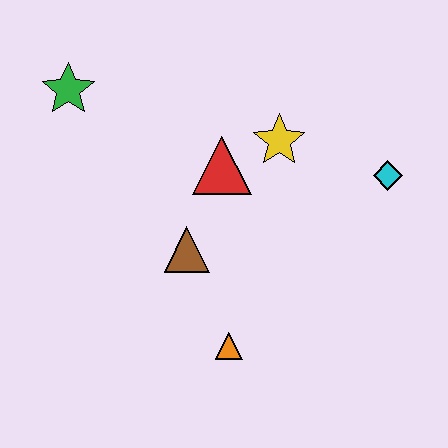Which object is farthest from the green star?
The cyan diamond is farthest from the green star.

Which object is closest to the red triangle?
The yellow star is closest to the red triangle.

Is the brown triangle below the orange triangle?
No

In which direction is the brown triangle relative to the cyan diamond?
The brown triangle is to the left of the cyan diamond.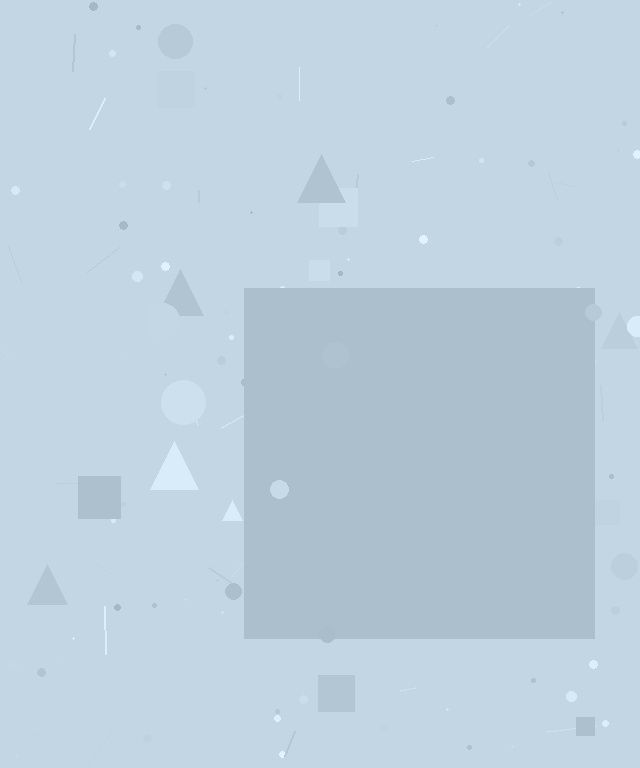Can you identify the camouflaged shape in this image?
The camouflaged shape is a square.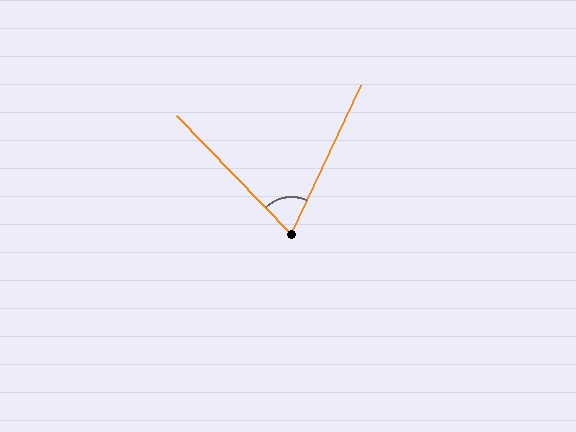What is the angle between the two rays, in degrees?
Approximately 69 degrees.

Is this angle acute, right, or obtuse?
It is acute.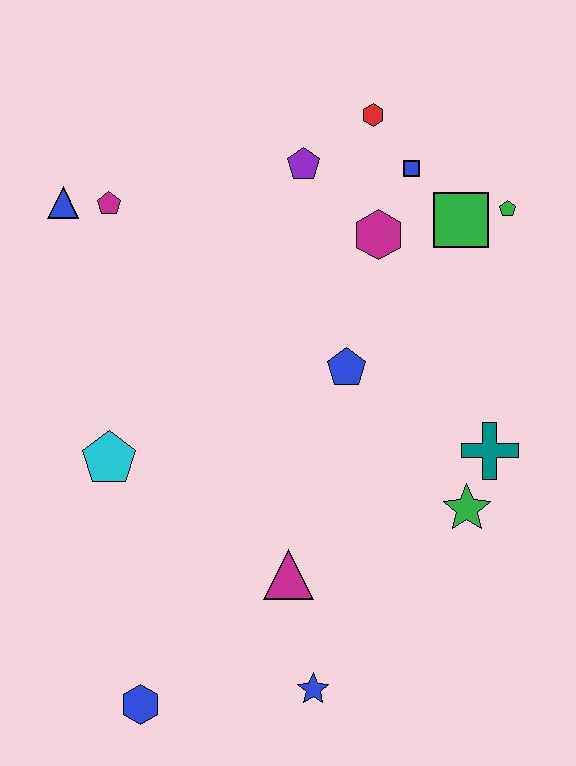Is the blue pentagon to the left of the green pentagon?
Yes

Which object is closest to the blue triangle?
The magenta pentagon is closest to the blue triangle.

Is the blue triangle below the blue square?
Yes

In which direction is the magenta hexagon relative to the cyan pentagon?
The magenta hexagon is to the right of the cyan pentagon.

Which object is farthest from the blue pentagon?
The blue hexagon is farthest from the blue pentagon.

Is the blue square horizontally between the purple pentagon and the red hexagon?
No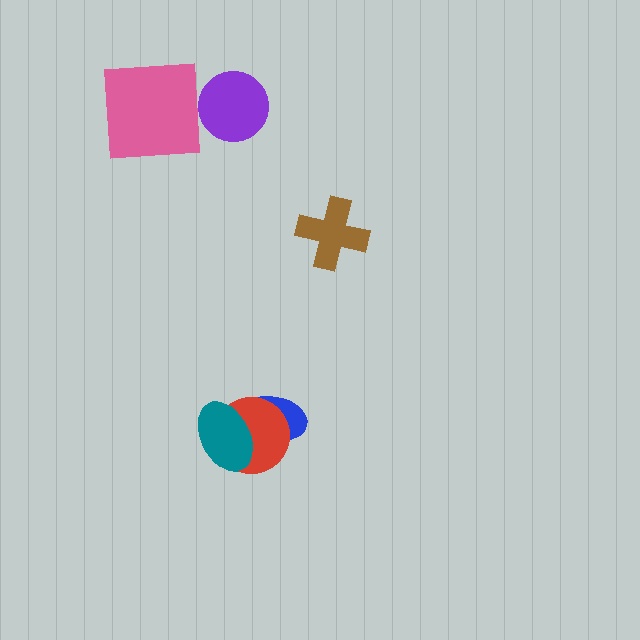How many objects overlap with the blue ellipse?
2 objects overlap with the blue ellipse.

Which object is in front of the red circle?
The teal ellipse is in front of the red circle.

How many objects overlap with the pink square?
0 objects overlap with the pink square.